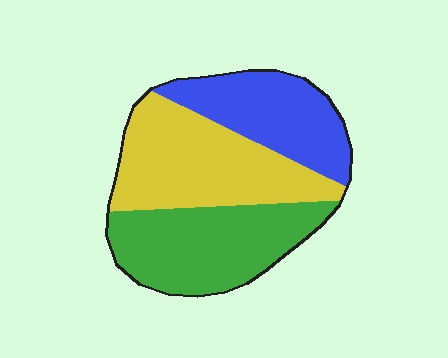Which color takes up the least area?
Blue, at roughly 25%.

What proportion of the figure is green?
Green takes up between a third and a half of the figure.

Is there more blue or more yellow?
Yellow.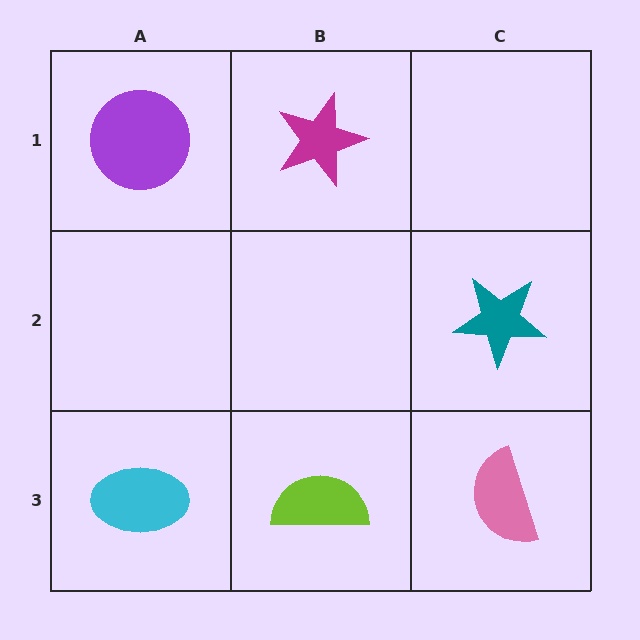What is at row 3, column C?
A pink semicircle.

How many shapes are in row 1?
2 shapes.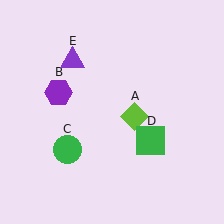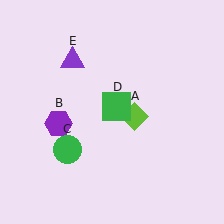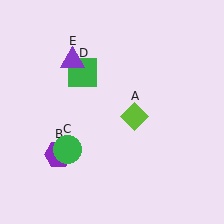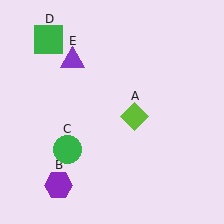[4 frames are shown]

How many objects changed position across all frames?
2 objects changed position: purple hexagon (object B), green square (object D).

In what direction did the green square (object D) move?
The green square (object D) moved up and to the left.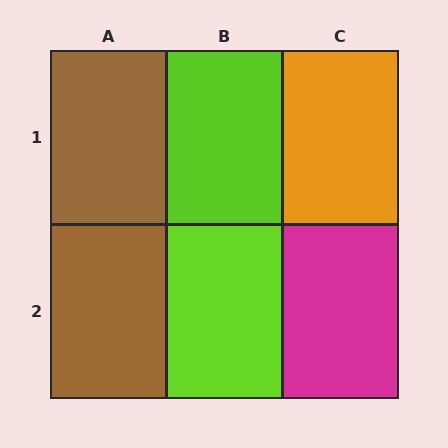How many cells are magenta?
1 cell is magenta.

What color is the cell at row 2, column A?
Brown.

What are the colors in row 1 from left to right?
Brown, lime, orange.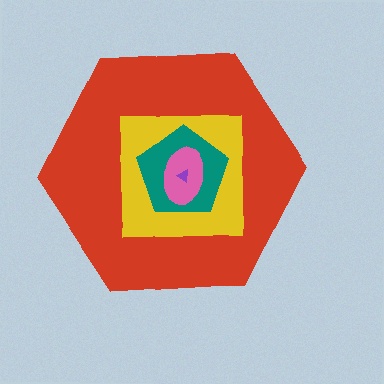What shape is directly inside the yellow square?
The teal pentagon.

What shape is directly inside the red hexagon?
The yellow square.